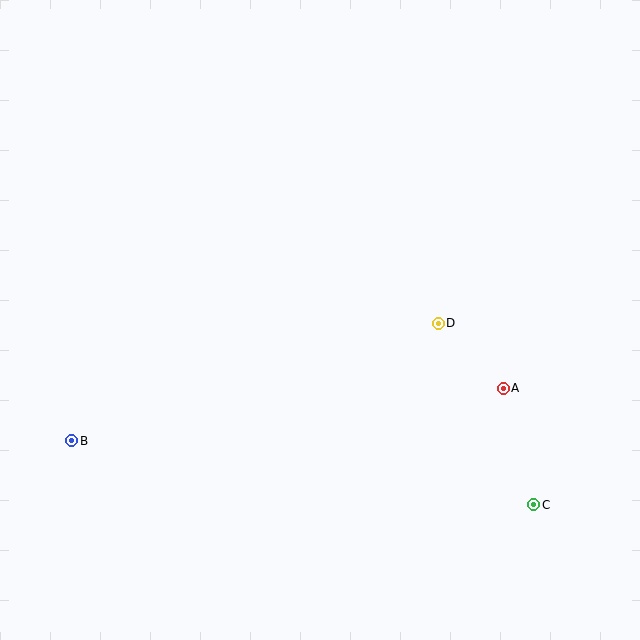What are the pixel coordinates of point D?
Point D is at (438, 323).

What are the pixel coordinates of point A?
Point A is at (503, 388).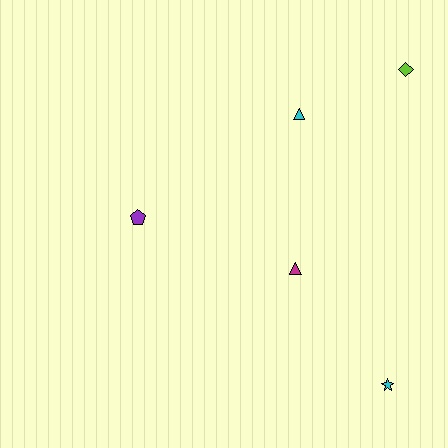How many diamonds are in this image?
There is 1 diamond.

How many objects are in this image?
There are 5 objects.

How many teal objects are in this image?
There are no teal objects.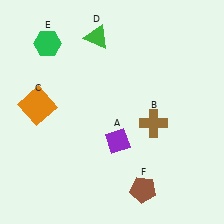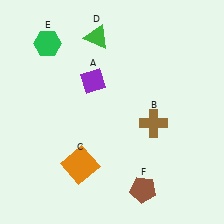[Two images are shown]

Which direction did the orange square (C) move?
The orange square (C) moved down.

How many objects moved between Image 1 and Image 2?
2 objects moved between the two images.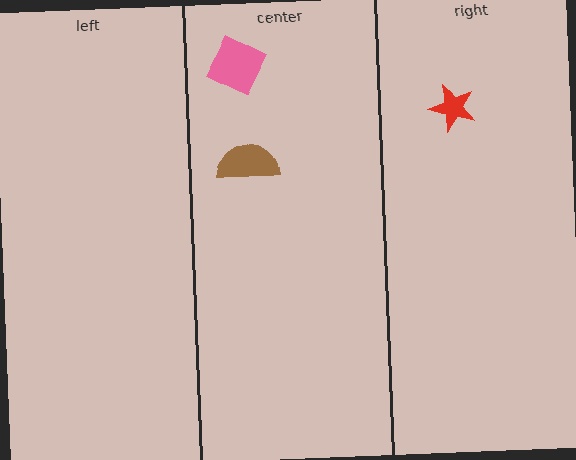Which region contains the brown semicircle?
The center region.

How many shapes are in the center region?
2.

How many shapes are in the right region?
1.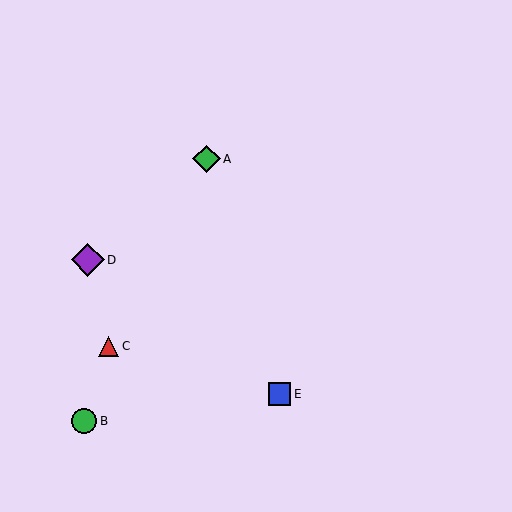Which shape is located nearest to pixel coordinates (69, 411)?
The green circle (labeled B) at (84, 421) is nearest to that location.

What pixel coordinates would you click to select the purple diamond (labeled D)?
Click at (88, 260) to select the purple diamond D.